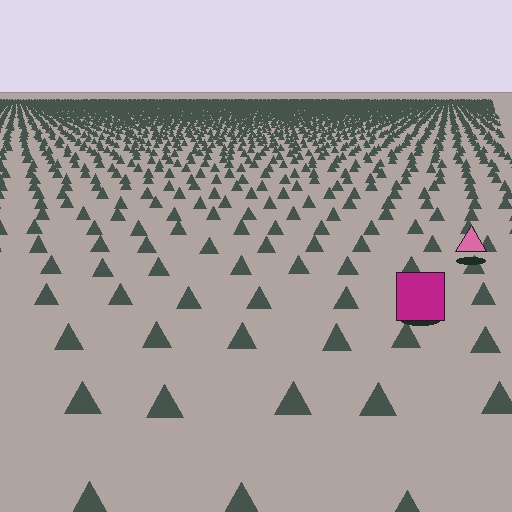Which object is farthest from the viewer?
The pink triangle is farthest from the viewer. It appears smaller and the ground texture around it is denser.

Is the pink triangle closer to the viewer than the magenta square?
No. The magenta square is closer — you can tell from the texture gradient: the ground texture is coarser near it.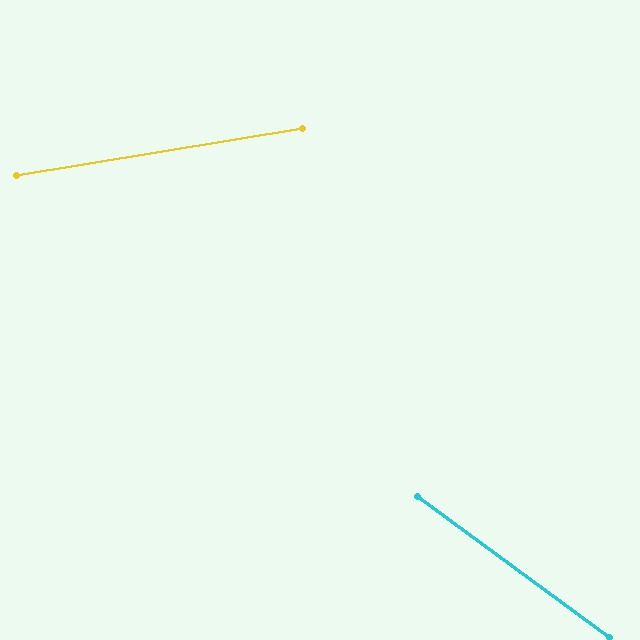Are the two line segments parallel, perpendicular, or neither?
Neither parallel nor perpendicular — they differ by about 45°.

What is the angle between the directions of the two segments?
Approximately 45 degrees.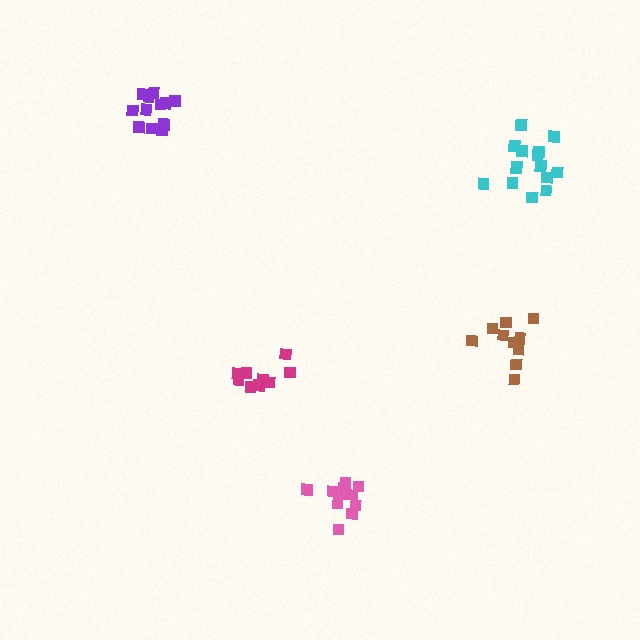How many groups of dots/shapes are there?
There are 5 groups.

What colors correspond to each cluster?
The clusters are colored: brown, pink, purple, cyan, magenta.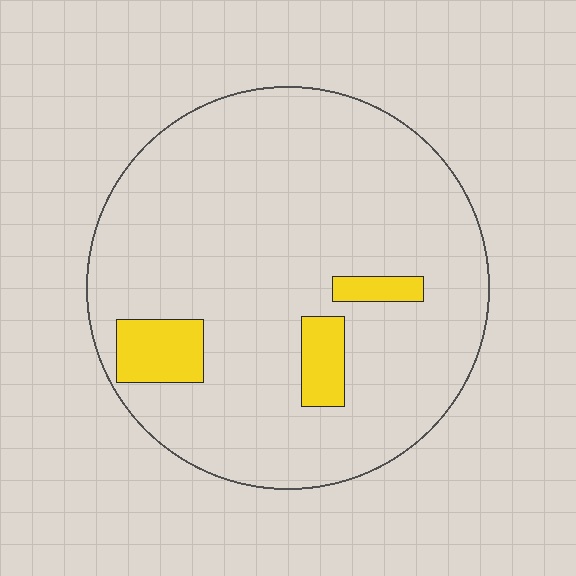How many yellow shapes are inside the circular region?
3.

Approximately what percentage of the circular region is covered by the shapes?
Approximately 10%.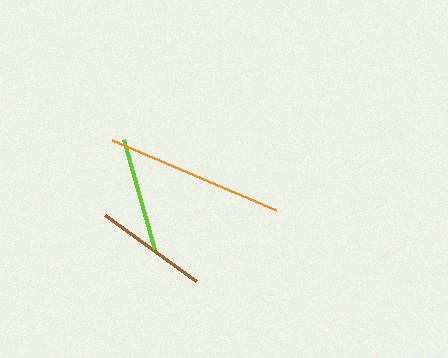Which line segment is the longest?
The orange line is the longest at approximately 179 pixels.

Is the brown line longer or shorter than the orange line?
The orange line is longer than the brown line.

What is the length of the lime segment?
The lime segment is approximately 114 pixels long.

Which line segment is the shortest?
The brown line is the shortest at approximately 112 pixels.